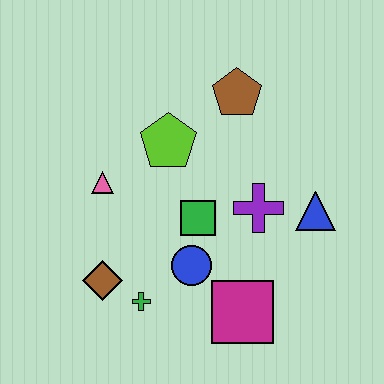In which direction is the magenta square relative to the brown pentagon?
The magenta square is below the brown pentagon.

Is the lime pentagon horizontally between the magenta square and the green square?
No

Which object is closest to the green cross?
The brown diamond is closest to the green cross.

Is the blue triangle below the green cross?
No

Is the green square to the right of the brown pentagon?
No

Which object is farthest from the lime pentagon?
The magenta square is farthest from the lime pentagon.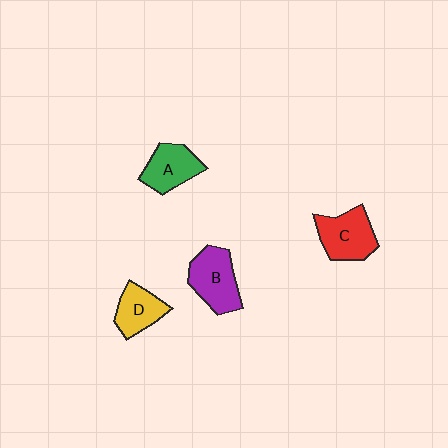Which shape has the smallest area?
Shape D (yellow).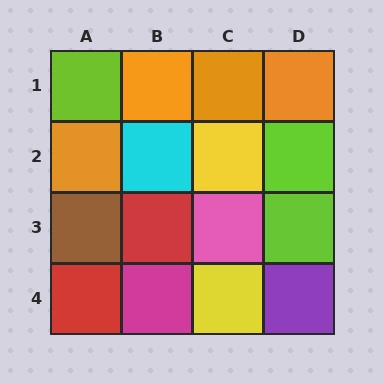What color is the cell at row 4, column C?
Yellow.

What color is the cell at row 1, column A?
Lime.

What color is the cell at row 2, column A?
Orange.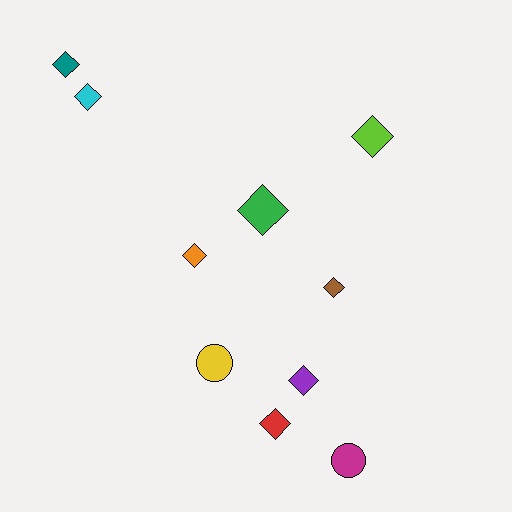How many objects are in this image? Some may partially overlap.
There are 10 objects.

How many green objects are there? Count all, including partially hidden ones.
There is 1 green object.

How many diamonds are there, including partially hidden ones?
There are 8 diamonds.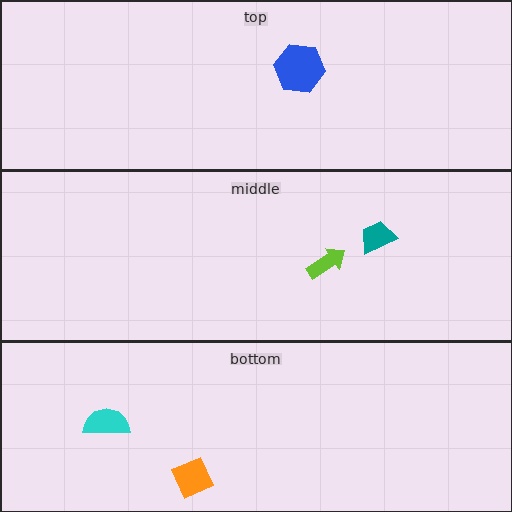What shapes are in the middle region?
The teal trapezoid, the lime arrow.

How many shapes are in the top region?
1.